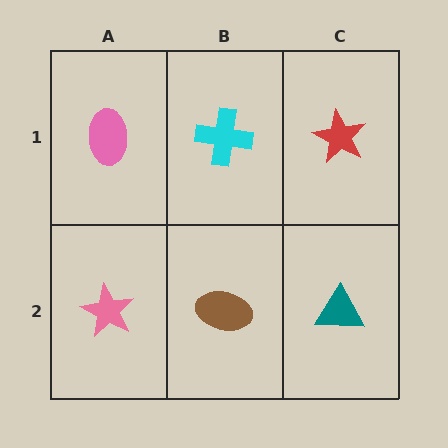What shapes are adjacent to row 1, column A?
A pink star (row 2, column A), a cyan cross (row 1, column B).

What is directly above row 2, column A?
A pink ellipse.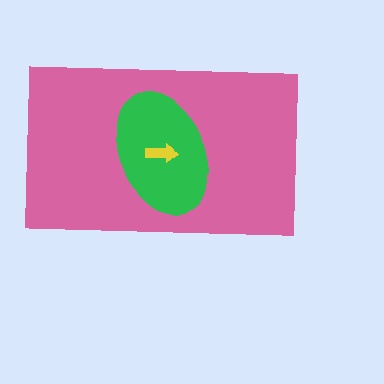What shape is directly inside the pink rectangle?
The green ellipse.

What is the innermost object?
The yellow arrow.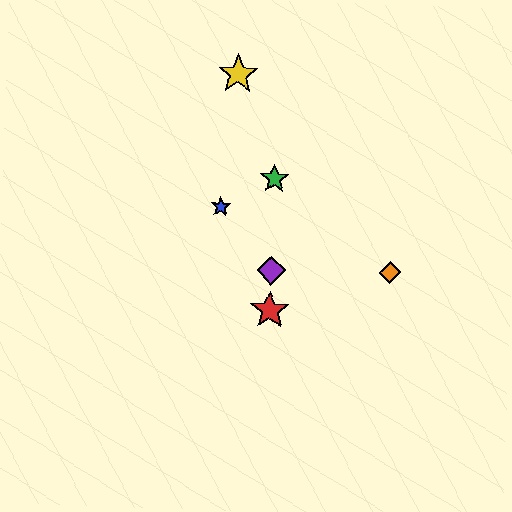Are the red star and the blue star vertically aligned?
No, the red star is at x≈270 and the blue star is at x≈221.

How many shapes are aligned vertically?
3 shapes (the red star, the green star, the purple diamond) are aligned vertically.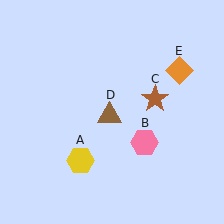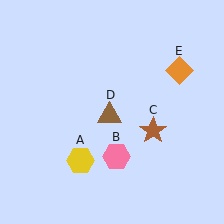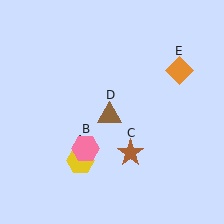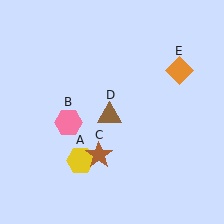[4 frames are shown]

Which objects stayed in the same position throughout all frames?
Yellow hexagon (object A) and brown triangle (object D) and orange diamond (object E) remained stationary.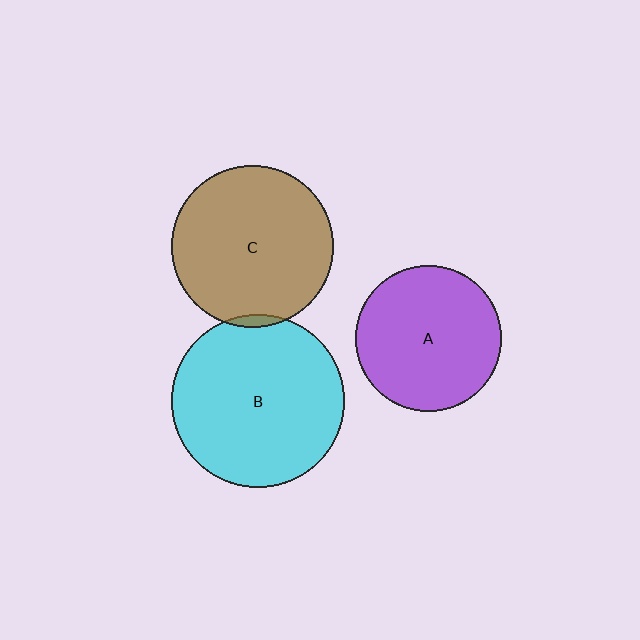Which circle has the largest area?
Circle B (cyan).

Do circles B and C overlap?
Yes.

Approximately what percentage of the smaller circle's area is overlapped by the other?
Approximately 5%.